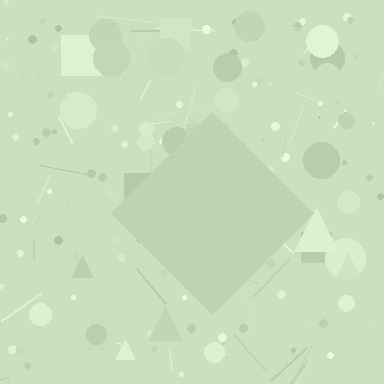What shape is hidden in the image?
A diamond is hidden in the image.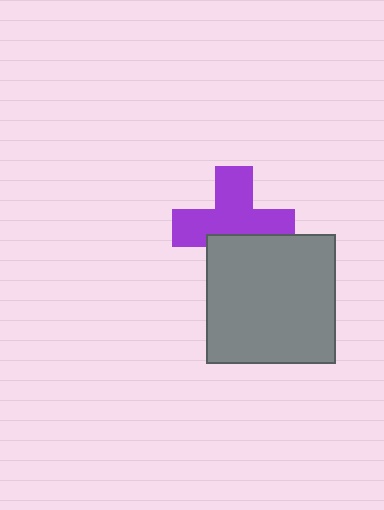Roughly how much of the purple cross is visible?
About half of it is visible (roughly 64%).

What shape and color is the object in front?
The object in front is a gray square.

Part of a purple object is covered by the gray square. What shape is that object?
It is a cross.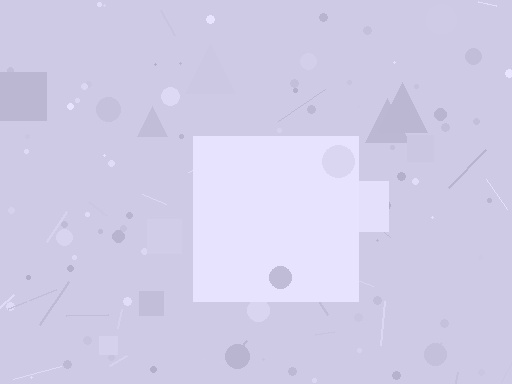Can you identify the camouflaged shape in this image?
The camouflaged shape is a square.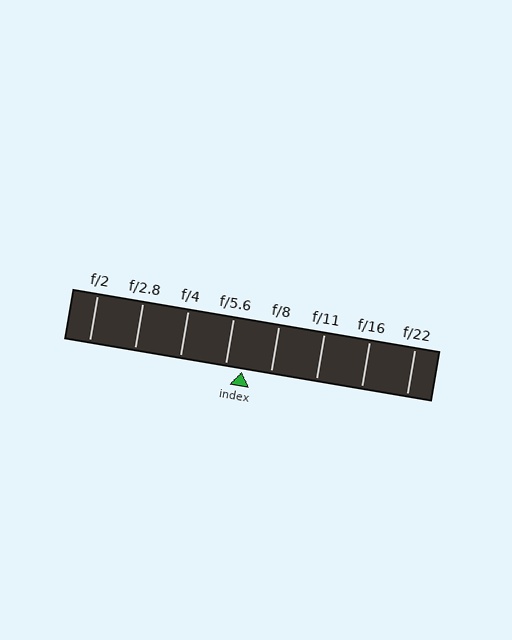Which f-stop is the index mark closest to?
The index mark is closest to f/5.6.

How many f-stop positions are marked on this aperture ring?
There are 8 f-stop positions marked.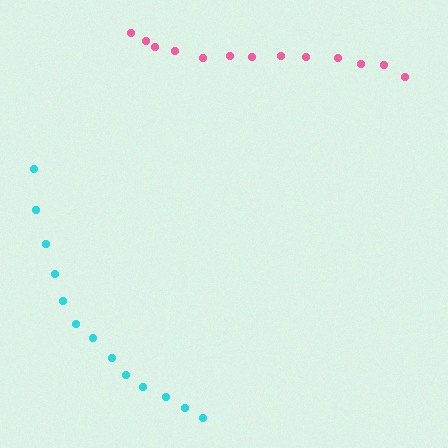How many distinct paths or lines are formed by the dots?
There are 2 distinct paths.